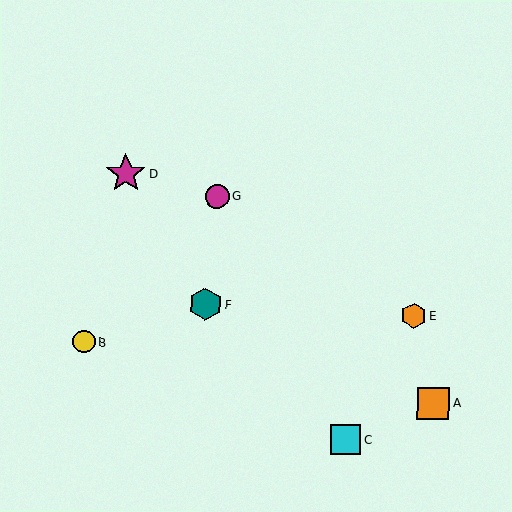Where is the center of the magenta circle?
The center of the magenta circle is at (217, 196).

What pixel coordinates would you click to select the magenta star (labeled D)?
Click at (126, 173) to select the magenta star D.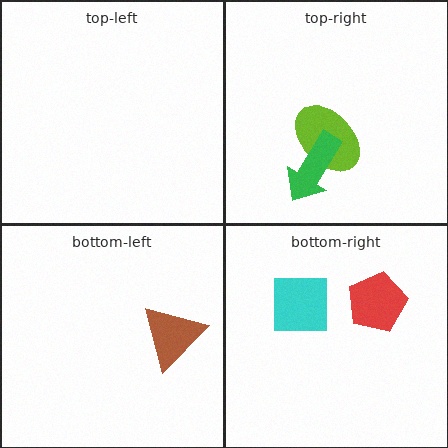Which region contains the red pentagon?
The bottom-right region.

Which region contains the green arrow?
The top-right region.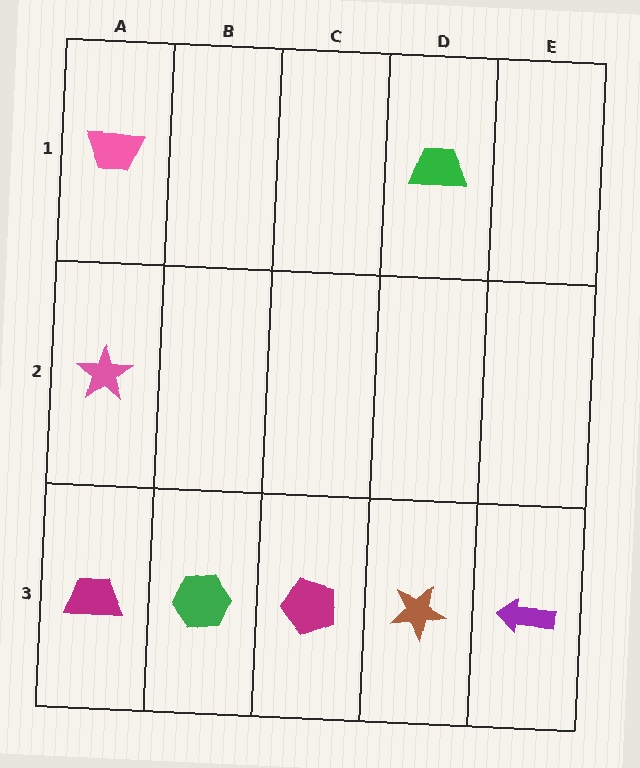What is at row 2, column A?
A pink star.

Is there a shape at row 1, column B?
No, that cell is empty.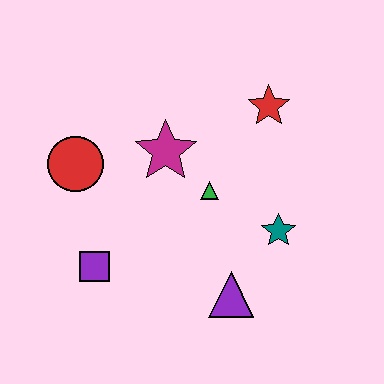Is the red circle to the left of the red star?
Yes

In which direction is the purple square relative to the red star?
The purple square is to the left of the red star.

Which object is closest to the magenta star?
The green triangle is closest to the magenta star.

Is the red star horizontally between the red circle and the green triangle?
No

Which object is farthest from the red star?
The purple square is farthest from the red star.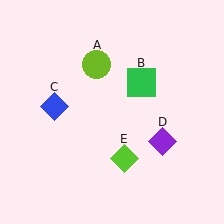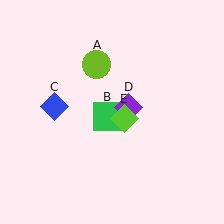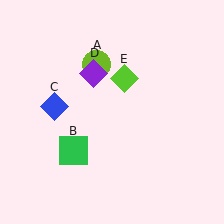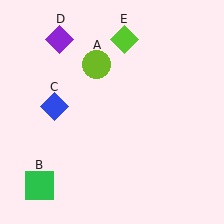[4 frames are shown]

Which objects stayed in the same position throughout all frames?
Lime circle (object A) and blue diamond (object C) remained stationary.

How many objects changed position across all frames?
3 objects changed position: green square (object B), purple diamond (object D), lime diamond (object E).